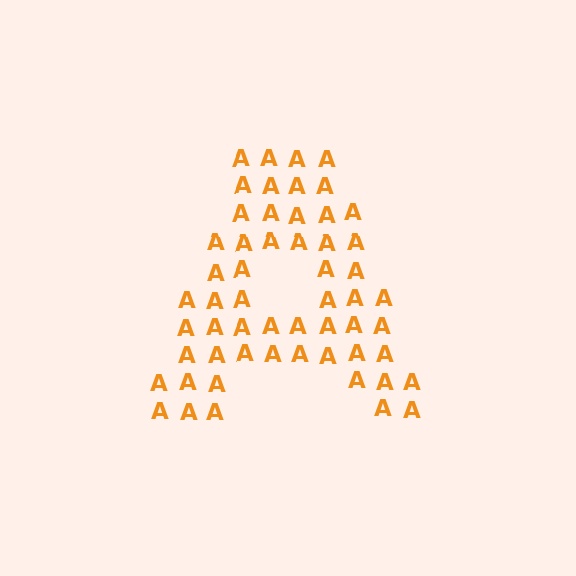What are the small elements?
The small elements are letter A's.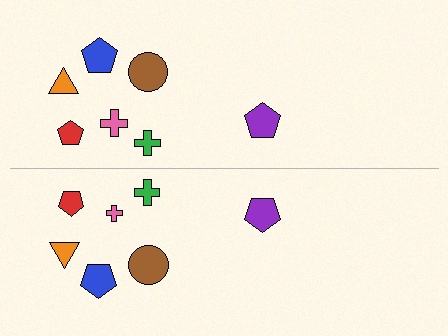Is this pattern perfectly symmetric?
No, the pattern is not perfectly symmetric. The pink cross on the bottom side has a different size than its mirror counterpart.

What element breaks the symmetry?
The pink cross on the bottom side has a different size than its mirror counterpart.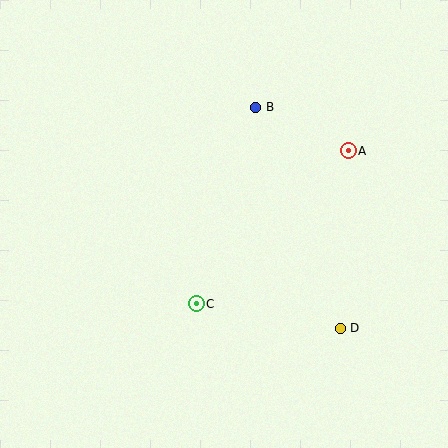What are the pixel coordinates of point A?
Point A is at (348, 151).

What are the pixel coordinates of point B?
Point B is at (256, 107).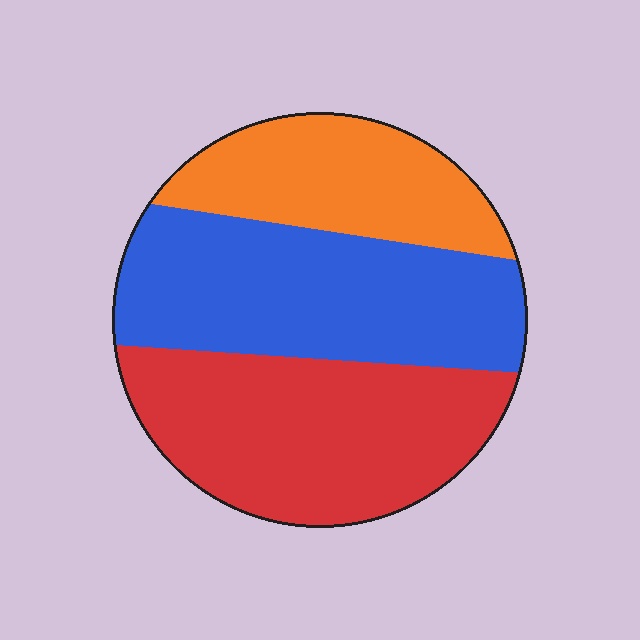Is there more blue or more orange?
Blue.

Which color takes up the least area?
Orange, at roughly 25%.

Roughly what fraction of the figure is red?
Red covers 38% of the figure.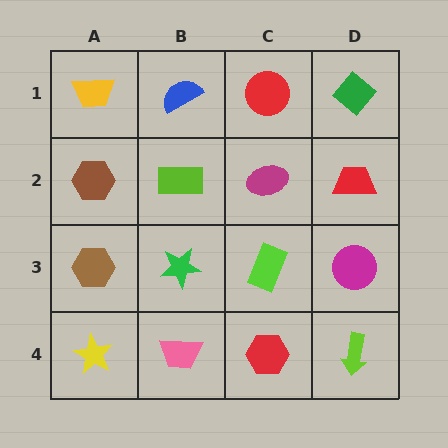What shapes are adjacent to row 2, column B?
A blue semicircle (row 1, column B), a green star (row 3, column B), a brown hexagon (row 2, column A), a magenta ellipse (row 2, column C).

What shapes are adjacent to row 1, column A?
A brown hexagon (row 2, column A), a blue semicircle (row 1, column B).